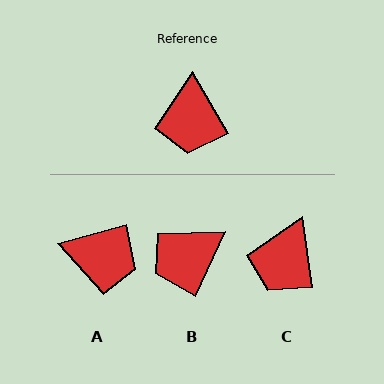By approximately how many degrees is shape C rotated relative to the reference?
Approximately 22 degrees clockwise.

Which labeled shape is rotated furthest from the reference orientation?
A, about 75 degrees away.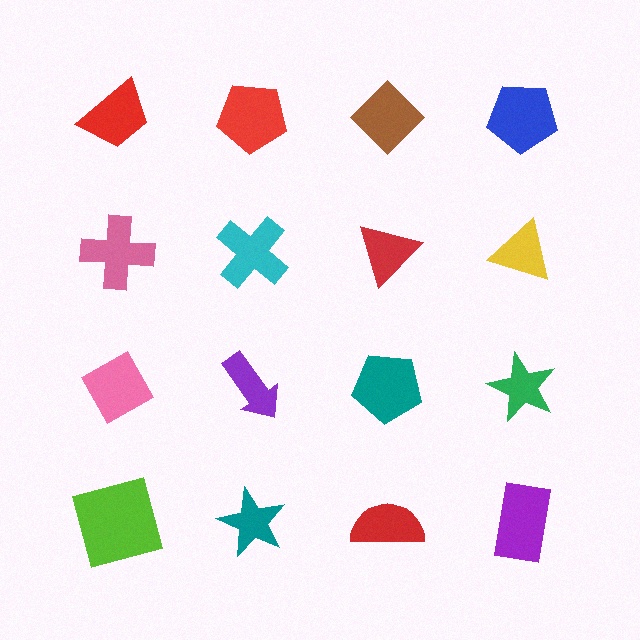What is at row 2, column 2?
A cyan cross.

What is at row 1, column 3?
A brown diamond.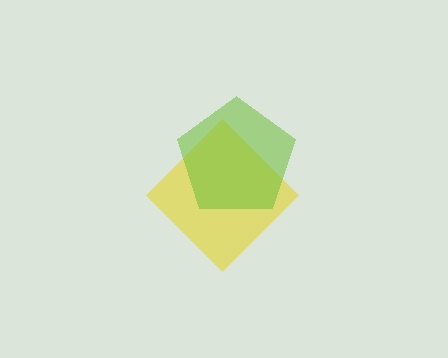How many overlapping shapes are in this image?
There are 2 overlapping shapes in the image.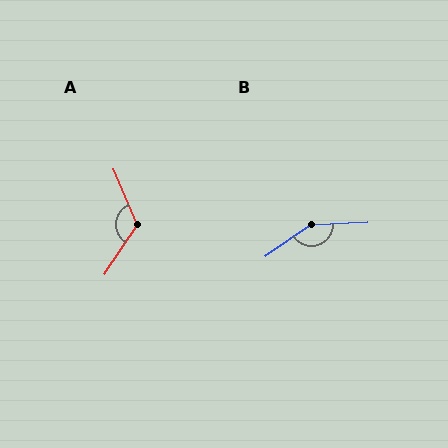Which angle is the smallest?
A, at approximately 123 degrees.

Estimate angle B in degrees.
Approximately 148 degrees.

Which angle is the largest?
B, at approximately 148 degrees.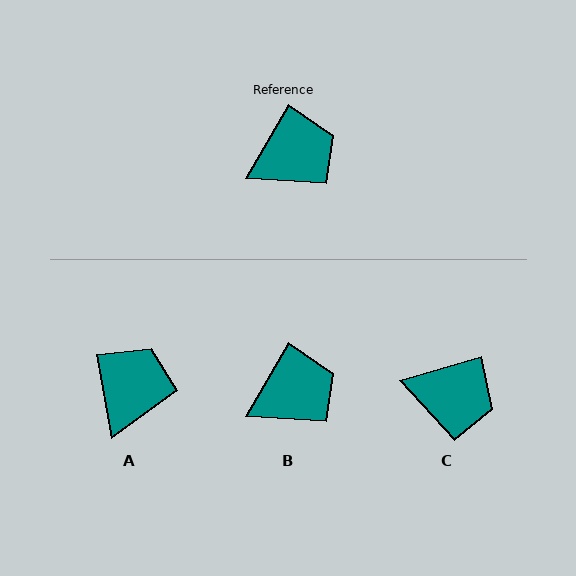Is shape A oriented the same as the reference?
No, it is off by about 40 degrees.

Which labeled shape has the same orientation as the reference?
B.